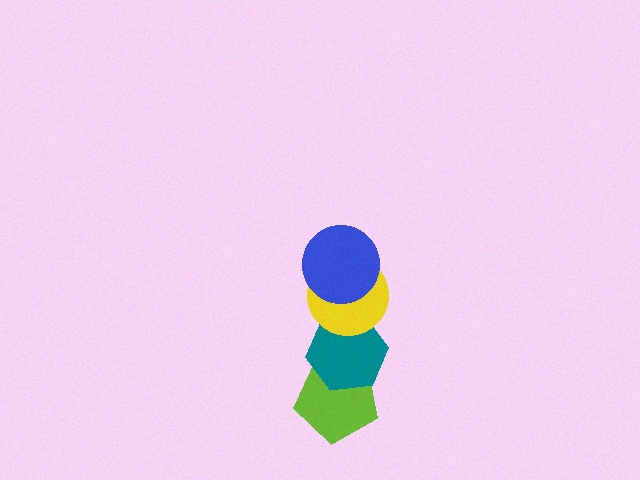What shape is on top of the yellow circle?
The blue circle is on top of the yellow circle.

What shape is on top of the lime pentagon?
The teal hexagon is on top of the lime pentagon.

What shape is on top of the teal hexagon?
The yellow circle is on top of the teal hexagon.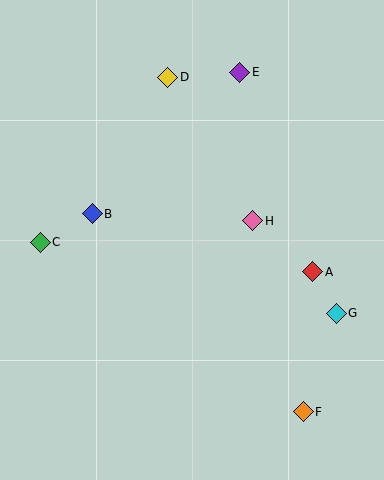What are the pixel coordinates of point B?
Point B is at (92, 214).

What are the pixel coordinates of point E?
Point E is at (240, 72).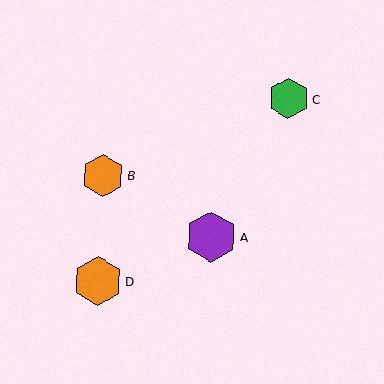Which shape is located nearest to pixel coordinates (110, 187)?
The orange hexagon (labeled B) at (103, 176) is nearest to that location.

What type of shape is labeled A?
Shape A is a purple hexagon.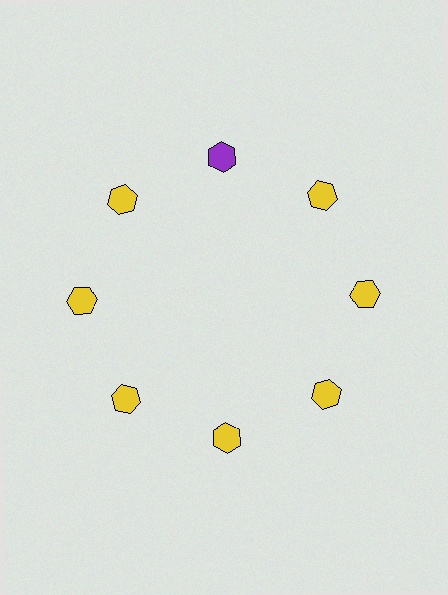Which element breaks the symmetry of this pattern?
The purple hexagon at roughly the 12 o'clock position breaks the symmetry. All other shapes are yellow hexagons.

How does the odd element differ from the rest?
It has a different color: purple instead of yellow.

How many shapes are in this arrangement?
There are 8 shapes arranged in a ring pattern.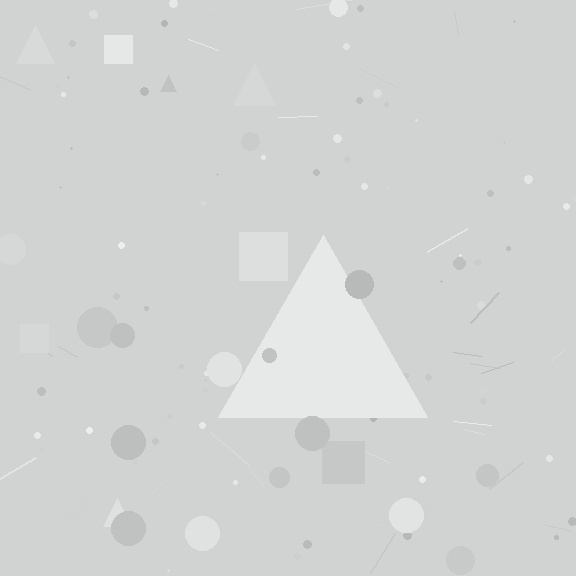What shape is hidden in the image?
A triangle is hidden in the image.